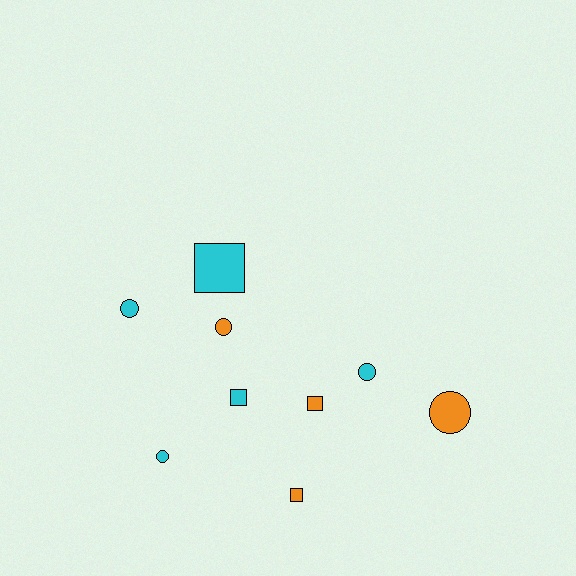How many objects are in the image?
There are 9 objects.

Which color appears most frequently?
Cyan, with 5 objects.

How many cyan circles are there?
There are 3 cyan circles.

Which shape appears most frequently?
Circle, with 5 objects.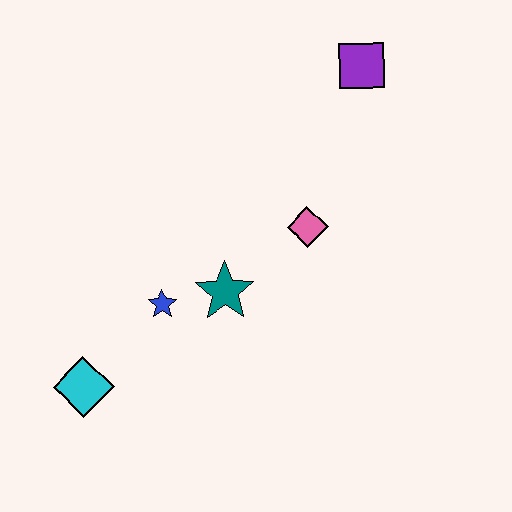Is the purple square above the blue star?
Yes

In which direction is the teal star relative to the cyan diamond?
The teal star is to the right of the cyan diamond.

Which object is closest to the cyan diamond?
The blue star is closest to the cyan diamond.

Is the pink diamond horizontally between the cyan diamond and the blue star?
No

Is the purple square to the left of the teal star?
No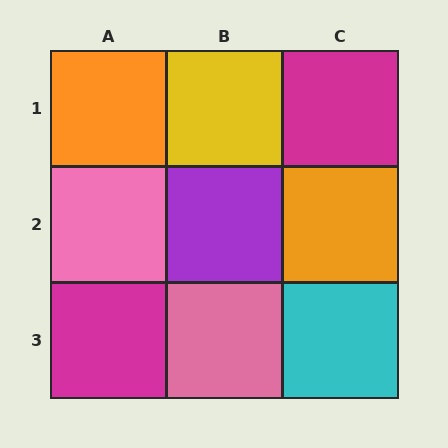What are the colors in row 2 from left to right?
Pink, purple, orange.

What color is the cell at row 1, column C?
Magenta.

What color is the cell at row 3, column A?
Magenta.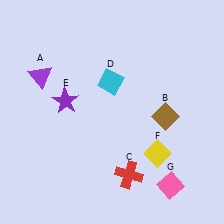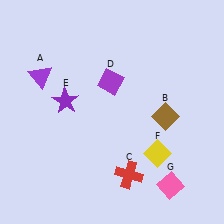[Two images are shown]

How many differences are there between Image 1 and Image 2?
There is 1 difference between the two images.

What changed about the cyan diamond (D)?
In Image 1, D is cyan. In Image 2, it changed to purple.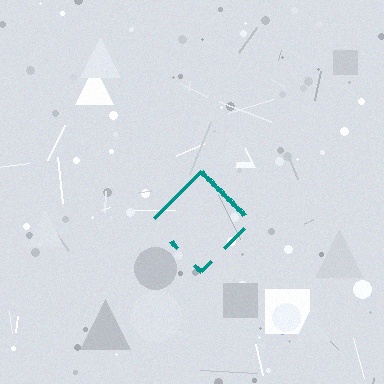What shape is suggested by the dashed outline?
The dashed outline suggests a diamond.